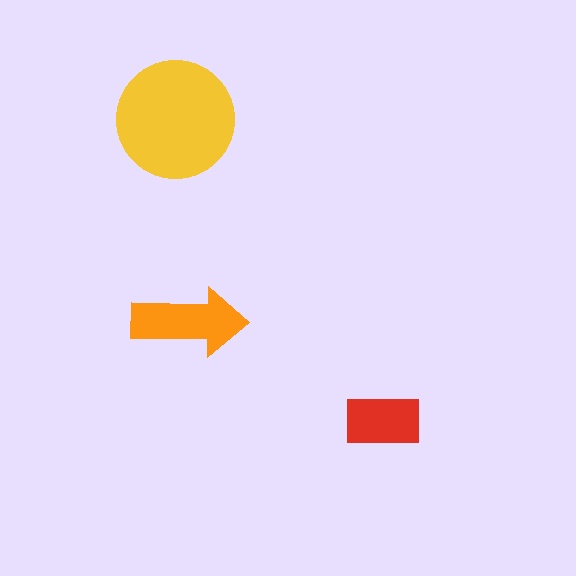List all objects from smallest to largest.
The red rectangle, the orange arrow, the yellow circle.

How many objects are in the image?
There are 3 objects in the image.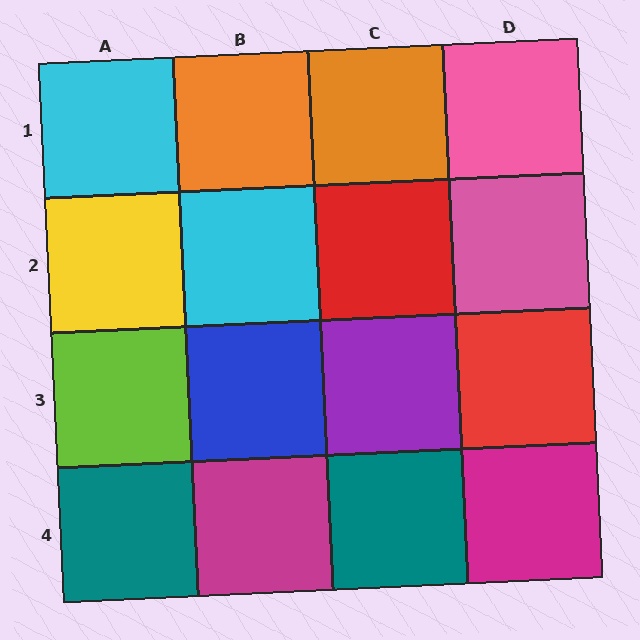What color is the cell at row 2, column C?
Red.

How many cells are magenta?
2 cells are magenta.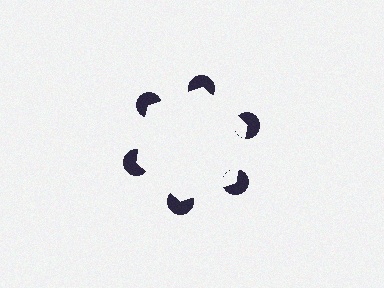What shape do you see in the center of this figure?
An illusory hexagon — its edges are inferred from the aligned wedge cuts in the pac-man discs, not physically drawn.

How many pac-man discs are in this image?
There are 6 — one at each vertex of the illusory hexagon.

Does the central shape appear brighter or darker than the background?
It typically appears slightly brighter than the background, even though no actual brightness change is drawn.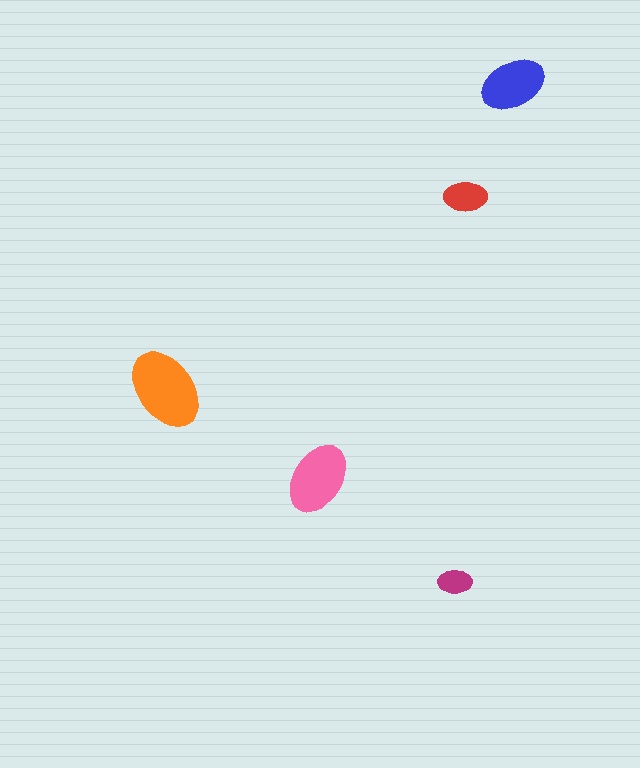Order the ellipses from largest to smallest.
the orange one, the pink one, the blue one, the red one, the magenta one.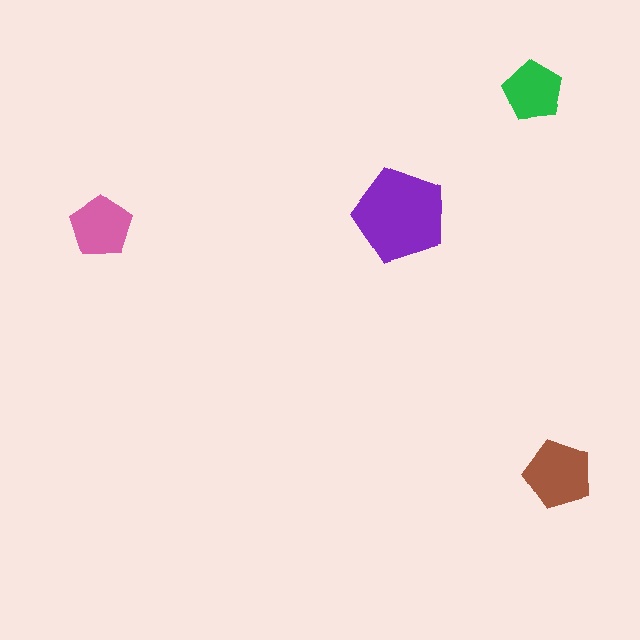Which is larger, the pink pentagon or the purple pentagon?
The purple one.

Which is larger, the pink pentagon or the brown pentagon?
The brown one.